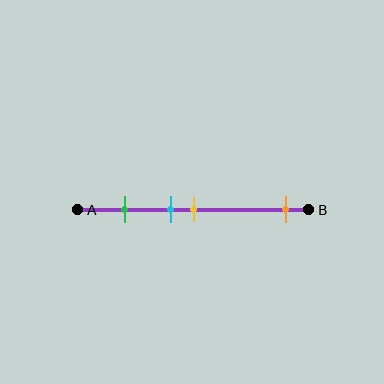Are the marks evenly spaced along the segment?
No, the marks are not evenly spaced.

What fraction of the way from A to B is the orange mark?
The orange mark is approximately 90% (0.9) of the way from A to B.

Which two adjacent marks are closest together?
The cyan and yellow marks are the closest adjacent pair.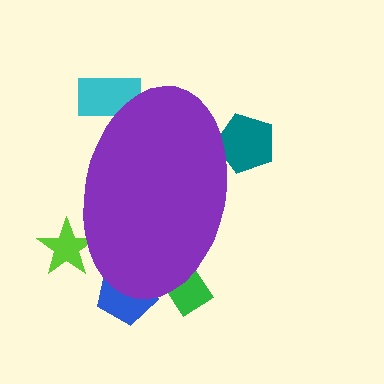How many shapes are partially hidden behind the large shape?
5 shapes are partially hidden.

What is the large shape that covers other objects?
A purple ellipse.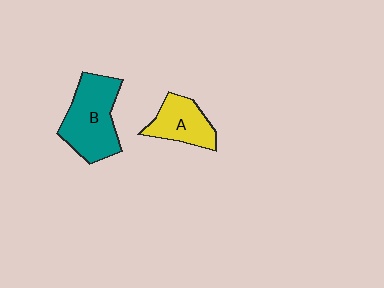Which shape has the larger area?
Shape B (teal).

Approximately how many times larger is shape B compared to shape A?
Approximately 1.6 times.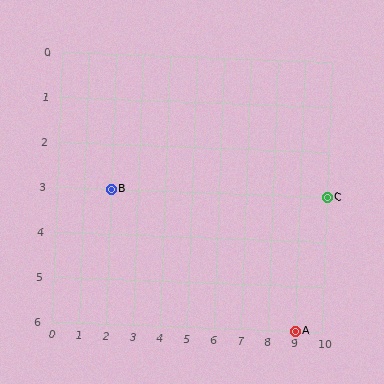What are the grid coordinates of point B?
Point B is at grid coordinates (2, 3).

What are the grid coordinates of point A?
Point A is at grid coordinates (9, 6).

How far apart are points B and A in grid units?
Points B and A are 7 columns and 3 rows apart (about 7.6 grid units diagonally).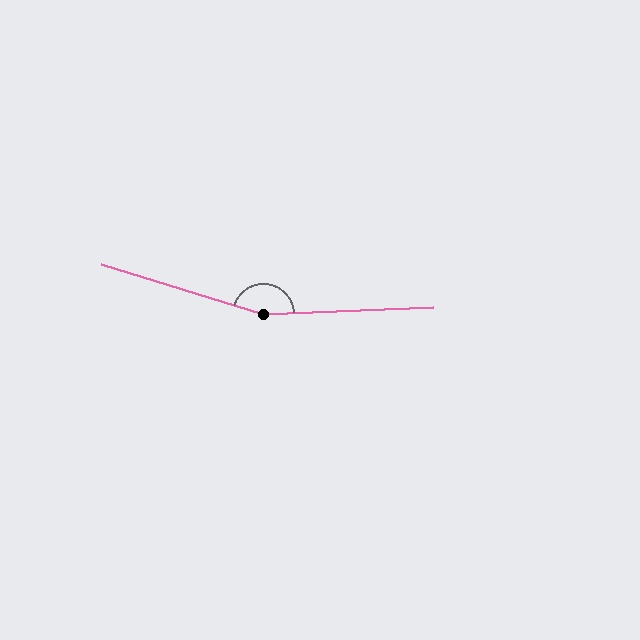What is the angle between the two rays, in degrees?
Approximately 160 degrees.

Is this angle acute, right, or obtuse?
It is obtuse.